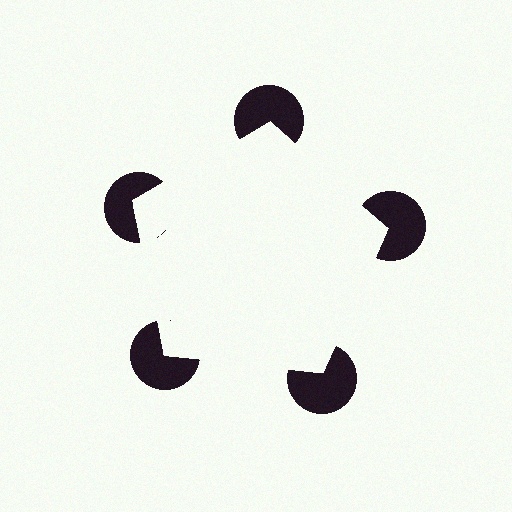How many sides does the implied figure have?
5 sides.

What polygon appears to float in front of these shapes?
An illusory pentagon — its edges are inferred from the aligned wedge cuts in the pac-man discs, not physically drawn.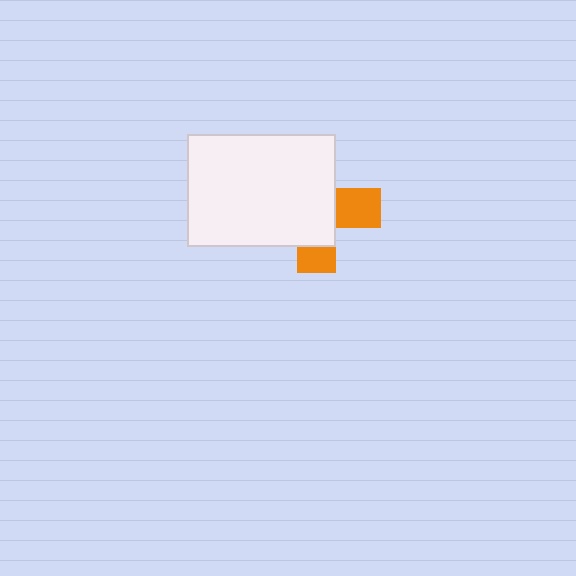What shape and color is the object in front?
The object in front is a white rectangle.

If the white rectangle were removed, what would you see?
You would see the complete orange cross.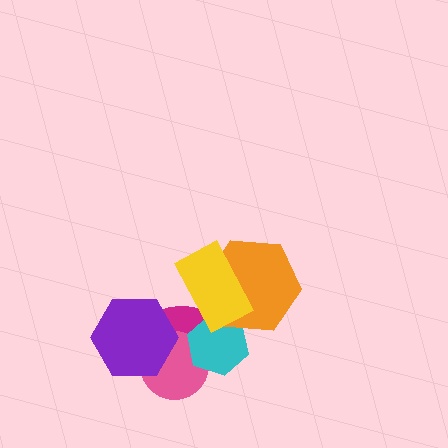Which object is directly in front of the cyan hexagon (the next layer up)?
The orange hexagon is directly in front of the cyan hexagon.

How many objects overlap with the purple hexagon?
2 objects overlap with the purple hexagon.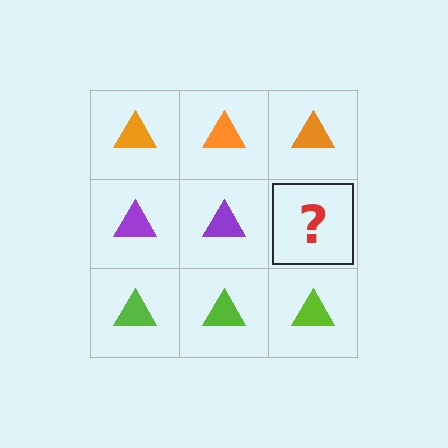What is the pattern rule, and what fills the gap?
The rule is that each row has a consistent color. The gap should be filled with a purple triangle.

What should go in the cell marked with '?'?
The missing cell should contain a purple triangle.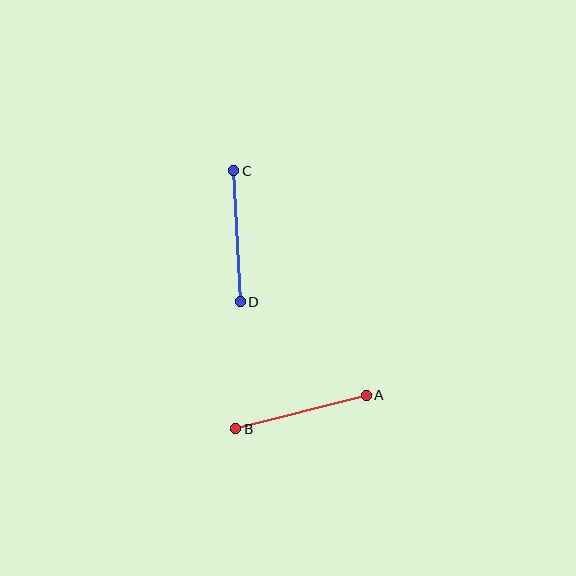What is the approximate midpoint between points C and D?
The midpoint is at approximately (237, 236) pixels.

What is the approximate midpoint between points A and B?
The midpoint is at approximately (301, 412) pixels.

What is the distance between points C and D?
The distance is approximately 131 pixels.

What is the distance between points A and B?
The distance is approximately 135 pixels.